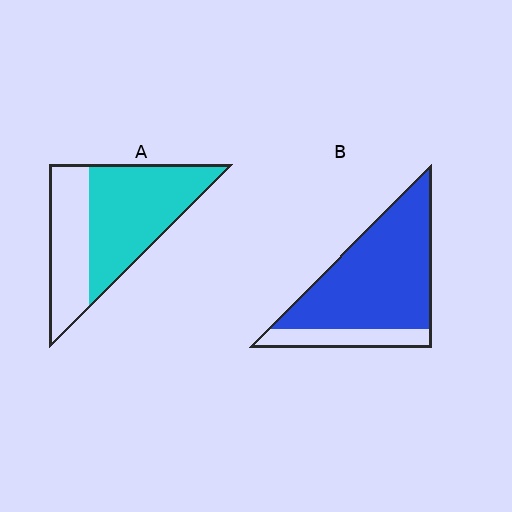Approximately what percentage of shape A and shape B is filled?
A is approximately 60% and B is approximately 80%.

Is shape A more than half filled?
Yes.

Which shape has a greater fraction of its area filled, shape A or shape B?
Shape B.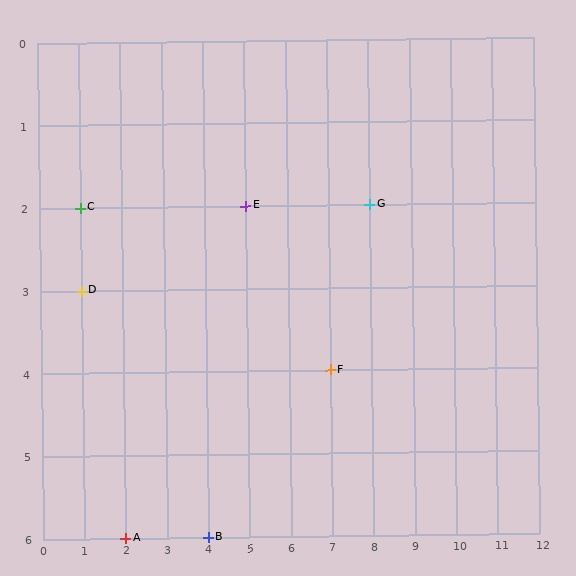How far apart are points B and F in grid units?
Points B and F are 3 columns and 2 rows apart (about 3.6 grid units diagonally).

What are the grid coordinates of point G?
Point G is at grid coordinates (8, 2).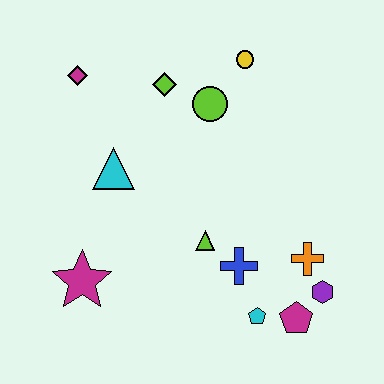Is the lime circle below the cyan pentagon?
No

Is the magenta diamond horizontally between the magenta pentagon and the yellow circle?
No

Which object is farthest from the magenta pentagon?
The magenta diamond is farthest from the magenta pentagon.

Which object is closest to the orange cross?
The purple hexagon is closest to the orange cross.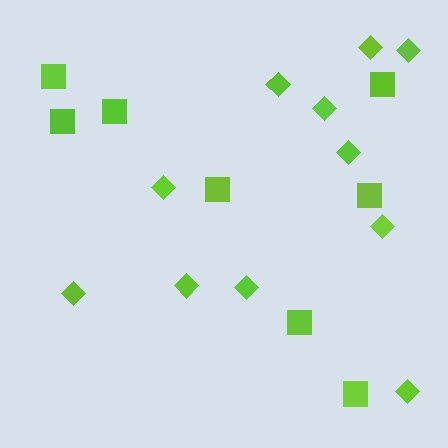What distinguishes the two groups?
There are 2 groups: one group of diamonds (11) and one group of squares (8).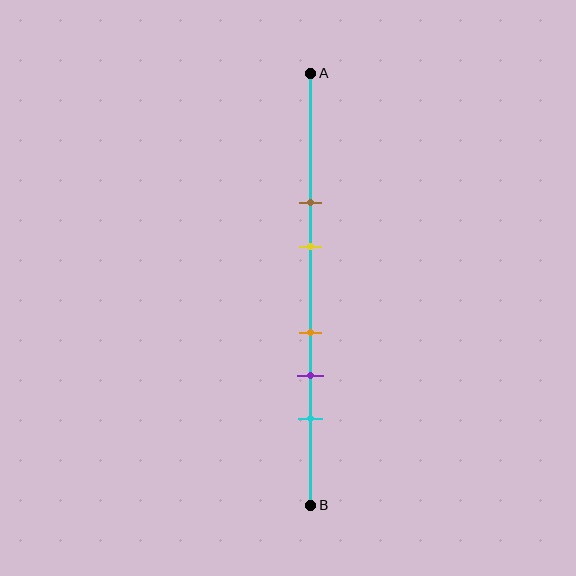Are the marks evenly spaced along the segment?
No, the marks are not evenly spaced.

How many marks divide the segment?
There are 5 marks dividing the segment.